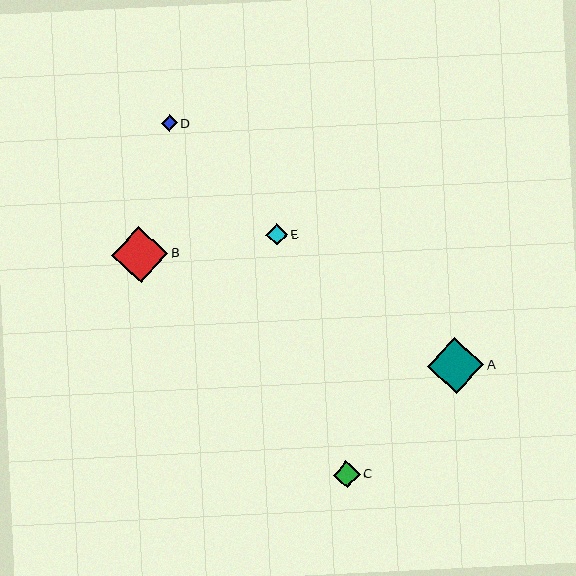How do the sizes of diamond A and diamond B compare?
Diamond A and diamond B are approximately the same size.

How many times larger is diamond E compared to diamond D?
Diamond E is approximately 1.3 times the size of diamond D.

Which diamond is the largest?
Diamond A is the largest with a size of approximately 56 pixels.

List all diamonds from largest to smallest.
From largest to smallest: A, B, C, E, D.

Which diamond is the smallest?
Diamond D is the smallest with a size of approximately 16 pixels.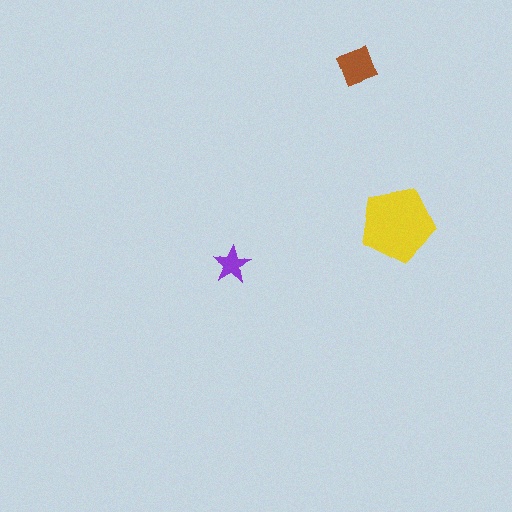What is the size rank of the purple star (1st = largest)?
3rd.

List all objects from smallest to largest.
The purple star, the brown square, the yellow pentagon.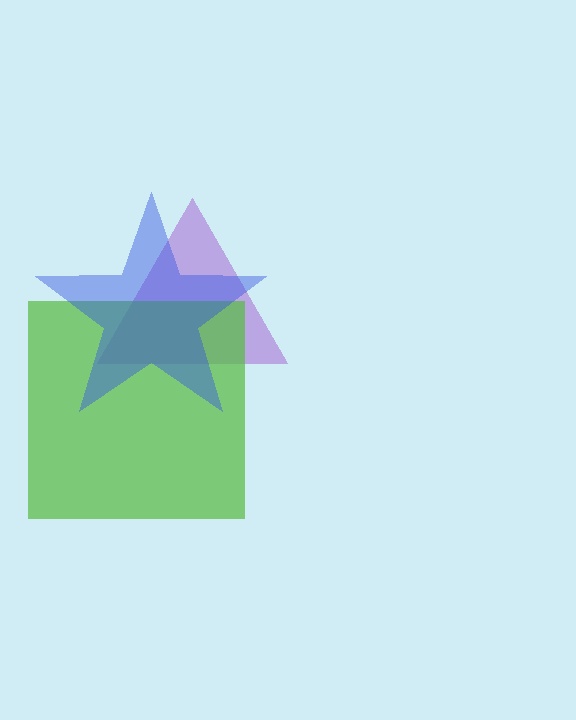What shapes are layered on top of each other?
The layered shapes are: a purple triangle, a lime square, a blue star.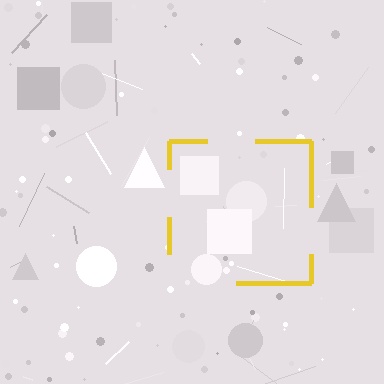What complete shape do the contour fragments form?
The contour fragments form a square.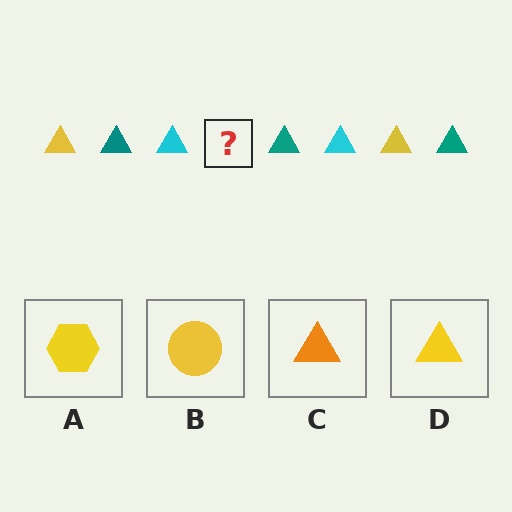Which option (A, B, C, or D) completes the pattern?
D.